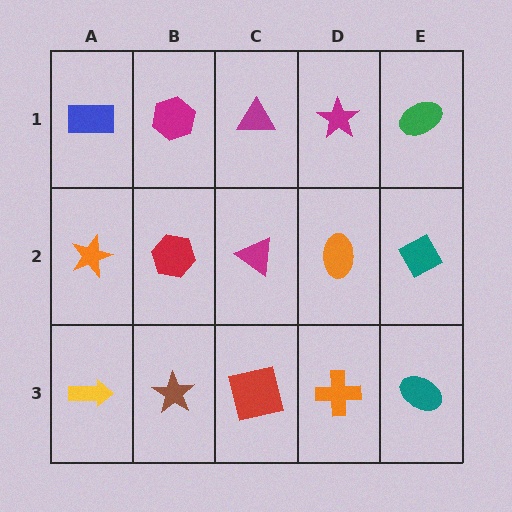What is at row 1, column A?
A blue rectangle.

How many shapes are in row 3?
5 shapes.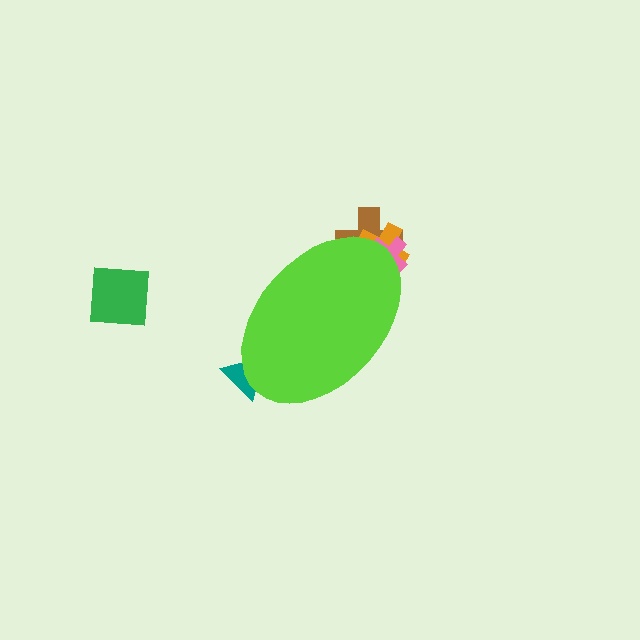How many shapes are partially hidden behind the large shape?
4 shapes are partially hidden.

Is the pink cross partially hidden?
Yes, the pink cross is partially hidden behind the lime ellipse.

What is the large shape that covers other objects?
A lime ellipse.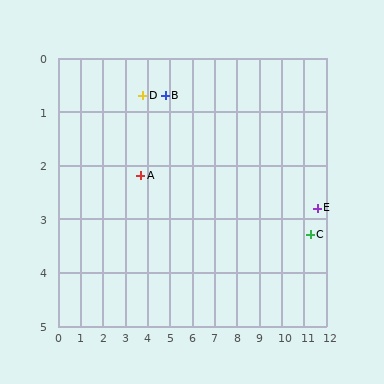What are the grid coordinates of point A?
Point A is at approximately (3.7, 2.2).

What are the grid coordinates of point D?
Point D is at approximately (3.8, 0.7).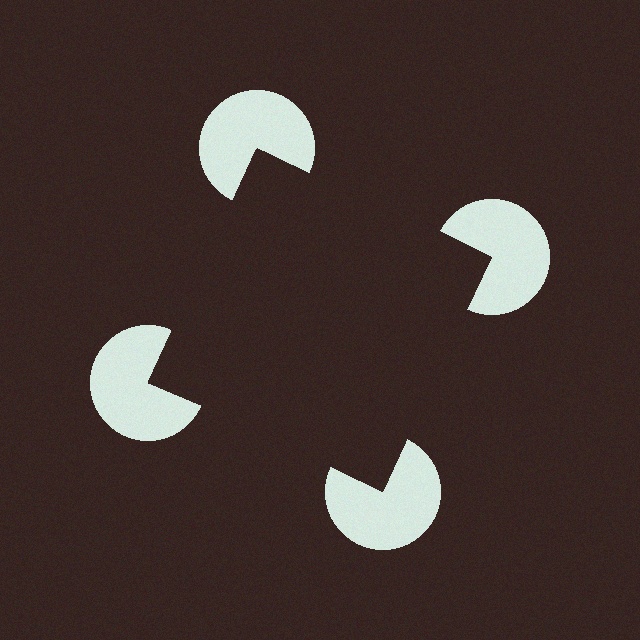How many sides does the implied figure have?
4 sides.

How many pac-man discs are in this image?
There are 4 — one at each vertex of the illusory square.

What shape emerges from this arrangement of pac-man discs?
An illusory square — its edges are inferred from the aligned wedge cuts in the pac-man discs, not physically drawn.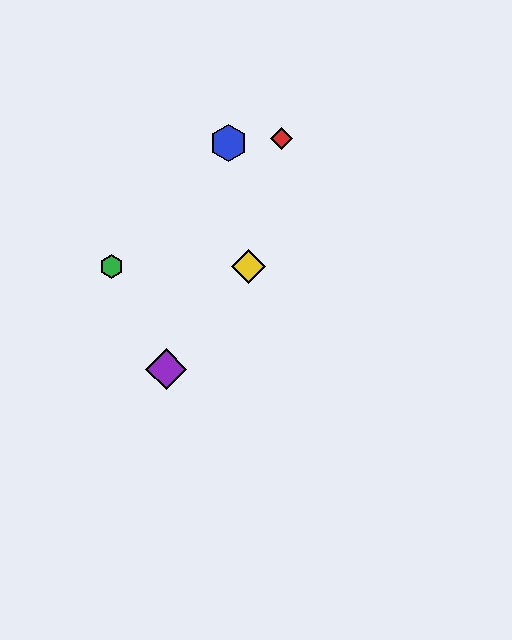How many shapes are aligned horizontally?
2 shapes (the green hexagon, the yellow diamond) are aligned horizontally.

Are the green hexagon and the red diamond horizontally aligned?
No, the green hexagon is at y≈267 and the red diamond is at y≈139.